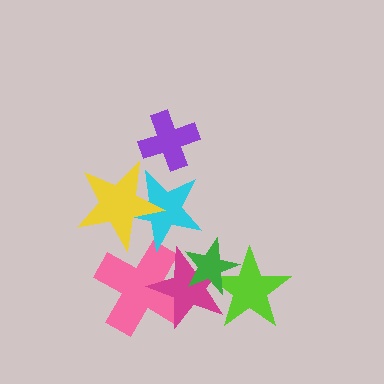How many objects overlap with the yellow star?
1 object overlaps with the yellow star.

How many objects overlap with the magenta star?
3 objects overlap with the magenta star.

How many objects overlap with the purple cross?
0 objects overlap with the purple cross.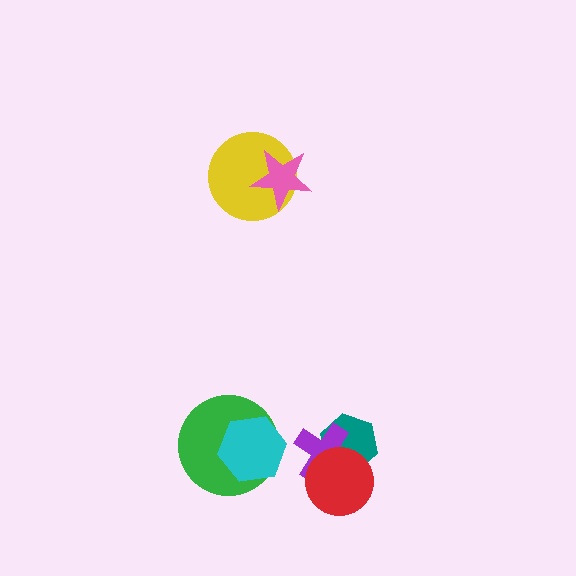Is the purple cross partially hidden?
Yes, it is partially covered by another shape.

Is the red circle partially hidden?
No, no other shape covers it.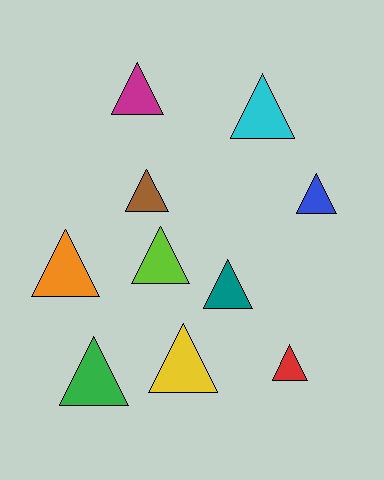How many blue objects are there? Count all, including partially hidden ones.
There is 1 blue object.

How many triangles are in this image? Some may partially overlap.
There are 10 triangles.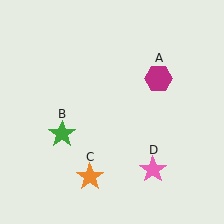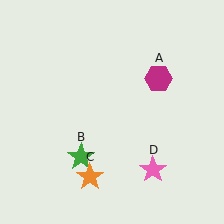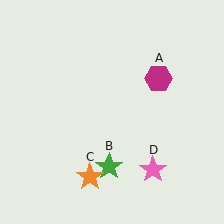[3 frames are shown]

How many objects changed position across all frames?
1 object changed position: green star (object B).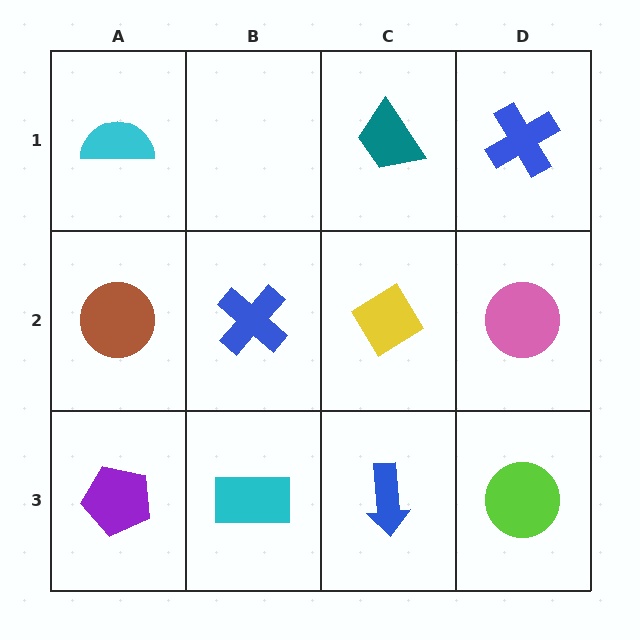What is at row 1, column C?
A teal trapezoid.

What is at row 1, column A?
A cyan semicircle.